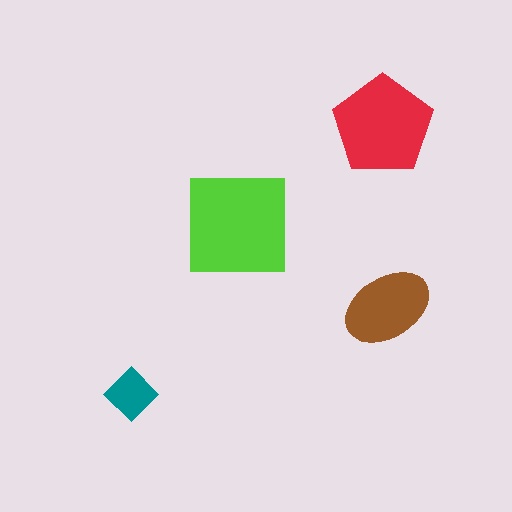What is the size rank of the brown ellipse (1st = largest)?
3rd.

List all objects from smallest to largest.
The teal diamond, the brown ellipse, the red pentagon, the lime square.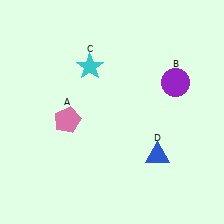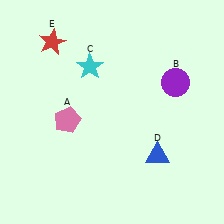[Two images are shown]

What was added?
A red star (E) was added in Image 2.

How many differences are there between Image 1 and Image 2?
There is 1 difference between the two images.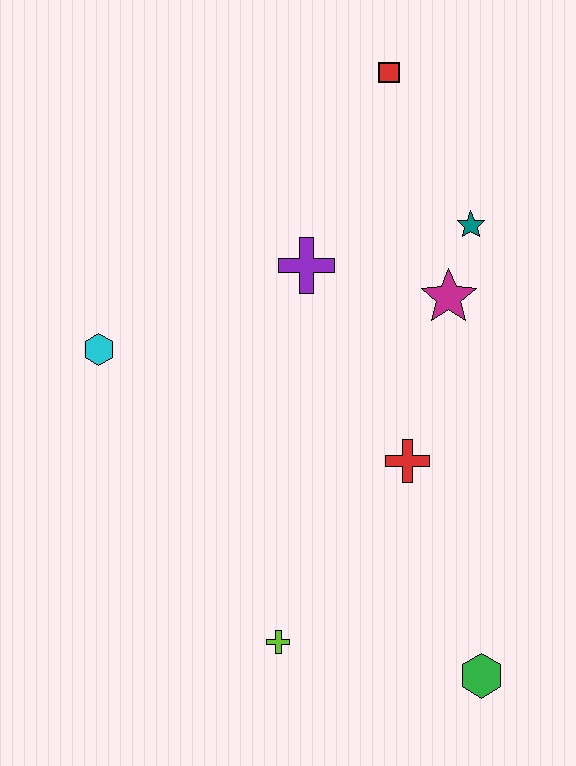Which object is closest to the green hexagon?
The lime cross is closest to the green hexagon.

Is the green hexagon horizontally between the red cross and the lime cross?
No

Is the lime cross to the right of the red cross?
No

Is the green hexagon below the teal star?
Yes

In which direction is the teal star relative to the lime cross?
The teal star is above the lime cross.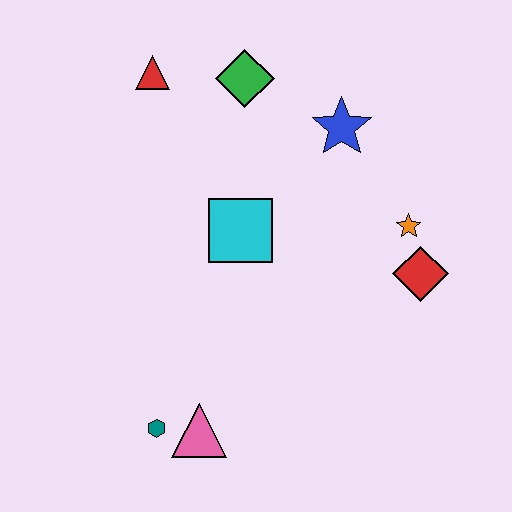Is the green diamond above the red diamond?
Yes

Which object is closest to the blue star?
The green diamond is closest to the blue star.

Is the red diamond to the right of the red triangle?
Yes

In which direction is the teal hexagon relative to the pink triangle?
The teal hexagon is to the left of the pink triangle.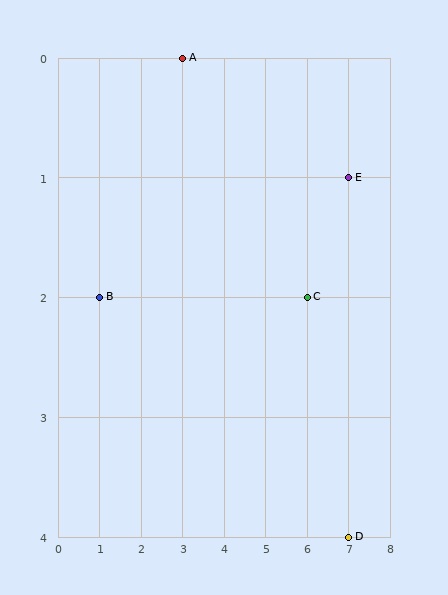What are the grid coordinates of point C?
Point C is at grid coordinates (6, 2).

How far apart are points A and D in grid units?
Points A and D are 4 columns and 4 rows apart (about 5.7 grid units diagonally).